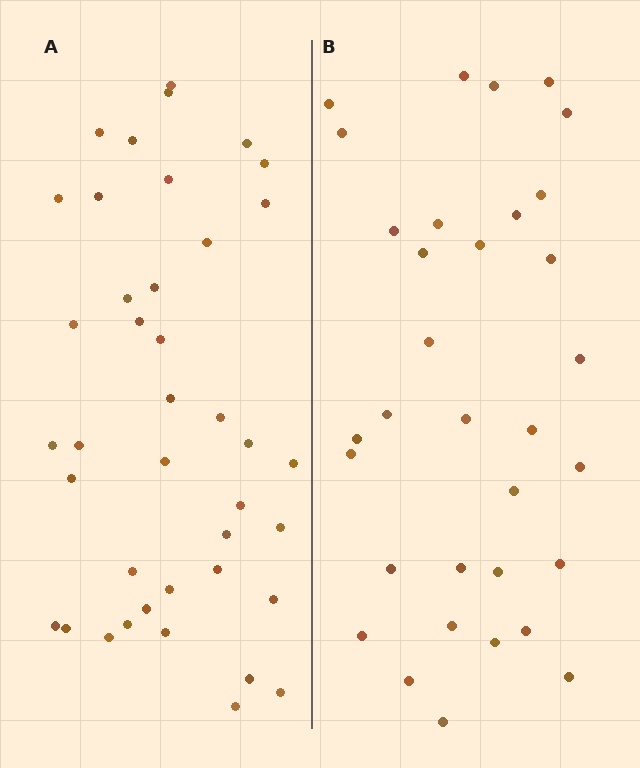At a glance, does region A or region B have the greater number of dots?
Region A (the left region) has more dots.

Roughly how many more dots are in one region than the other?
Region A has roughly 8 or so more dots than region B.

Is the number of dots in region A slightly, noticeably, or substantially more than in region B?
Region A has only slightly more — the two regions are fairly close. The ratio is roughly 1.2 to 1.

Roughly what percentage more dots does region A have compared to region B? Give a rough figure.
About 20% more.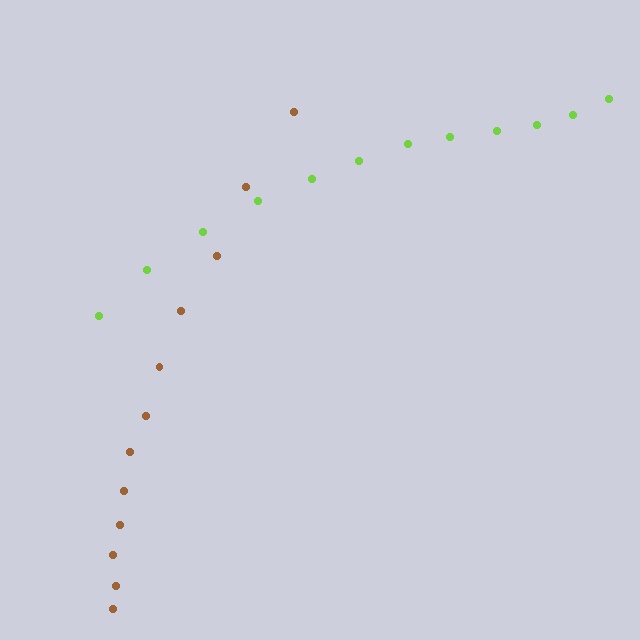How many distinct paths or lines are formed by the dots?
There are 2 distinct paths.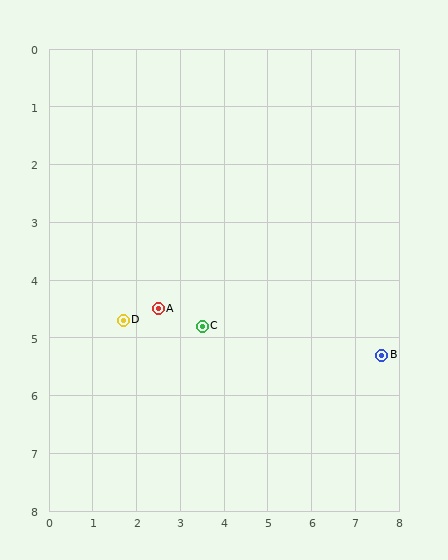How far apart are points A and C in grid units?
Points A and C are about 1.0 grid units apart.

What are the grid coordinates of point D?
Point D is at approximately (1.7, 4.7).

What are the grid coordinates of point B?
Point B is at approximately (7.6, 5.3).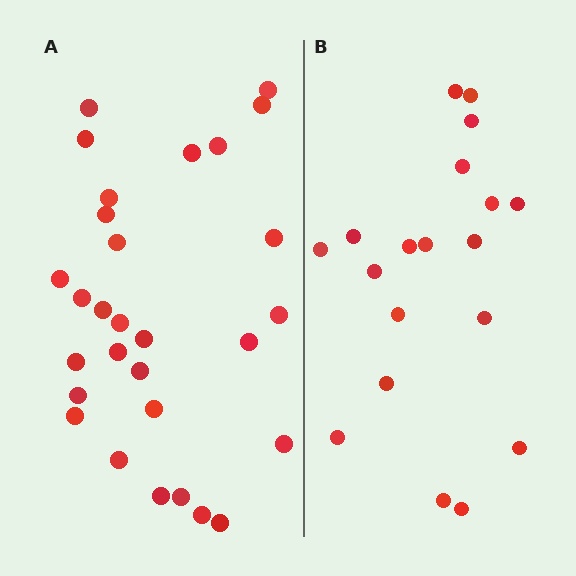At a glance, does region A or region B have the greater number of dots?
Region A (the left region) has more dots.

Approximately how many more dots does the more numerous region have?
Region A has roughly 10 or so more dots than region B.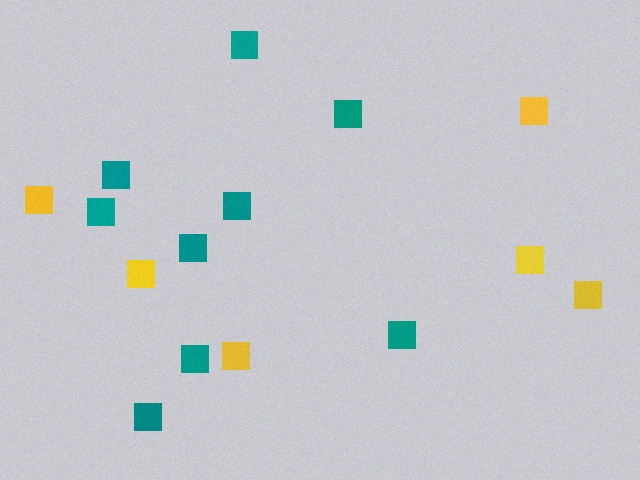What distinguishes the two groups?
There are 2 groups: one group of yellow squares (6) and one group of teal squares (9).